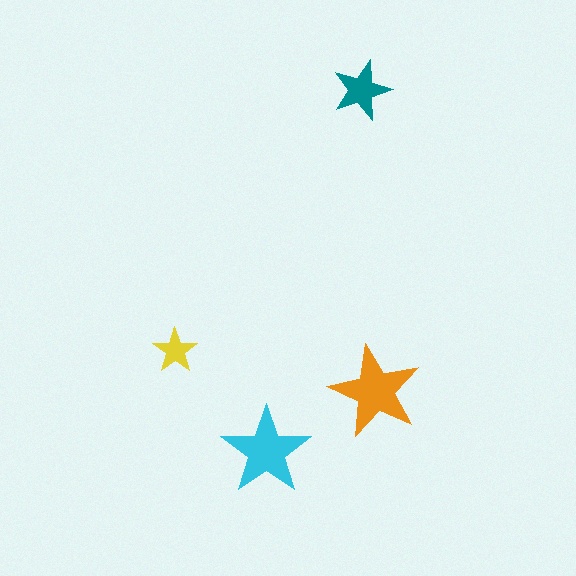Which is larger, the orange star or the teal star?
The orange one.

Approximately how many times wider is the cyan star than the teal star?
About 1.5 times wider.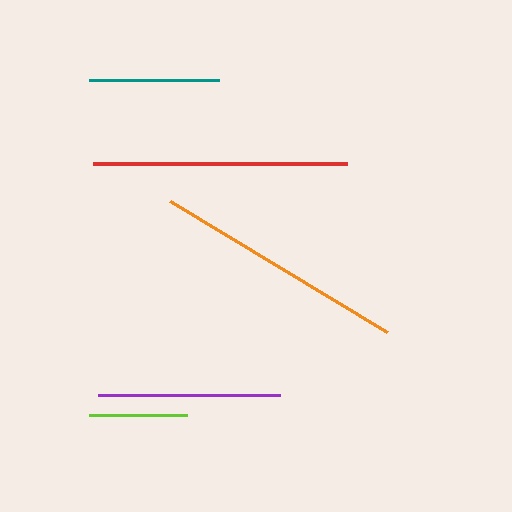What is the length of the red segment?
The red segment is approximately 253 pixels long.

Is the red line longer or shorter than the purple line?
The red line is longer than the purple line.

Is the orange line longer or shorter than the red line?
The red line is longer than the orange line.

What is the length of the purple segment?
The purple segment is approximately 182 pixels long.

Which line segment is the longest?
The red line is the longest at approximately 253 pixels.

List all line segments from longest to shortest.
From longest to shortest: red, orange, purple, teal, lime.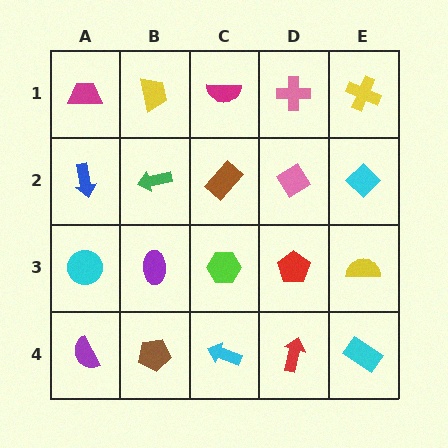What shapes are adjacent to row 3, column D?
A pink diamond (row 2, column D), a red arrow (row 4, column D), a lime hexagon (row 3, column C), a yellow semicircle (row 3, column E).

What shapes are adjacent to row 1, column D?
A pink diamond (row 2, column D), a magenta semicircle (row 1, column C), a yellow cross (row 1, column E).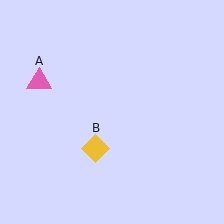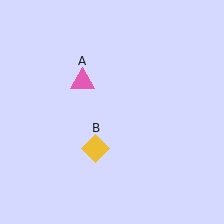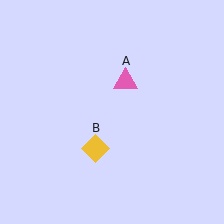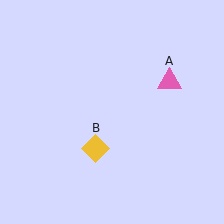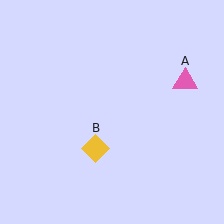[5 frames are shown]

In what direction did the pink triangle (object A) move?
The pink triangle (object A) moved right.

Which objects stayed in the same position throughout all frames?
Yellow diamond (object B) remained stationary.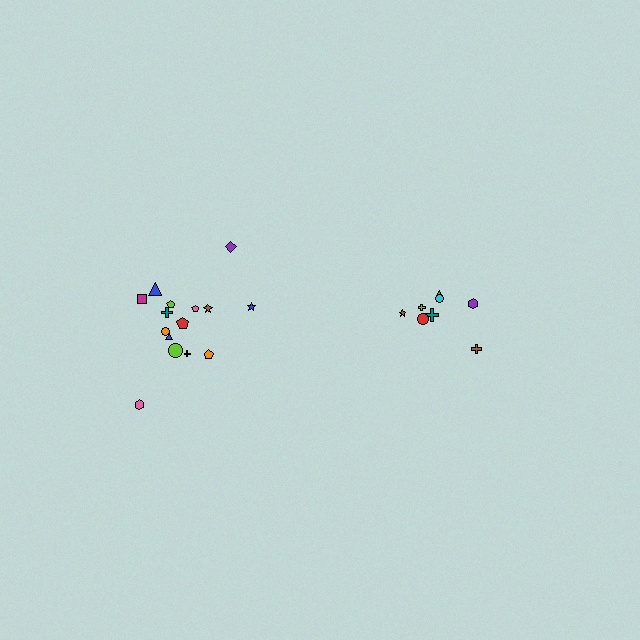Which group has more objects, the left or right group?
The left group.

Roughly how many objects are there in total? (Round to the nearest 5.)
Roughly 25 objects in total.